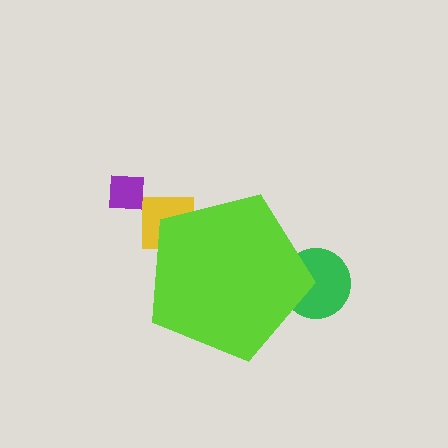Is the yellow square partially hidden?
Yes, the yellow square is partially hidden behind the lime pentagon.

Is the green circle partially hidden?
Yes, the green circle is partially hidden behind the lime pentagon.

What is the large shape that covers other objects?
A lime pentagon.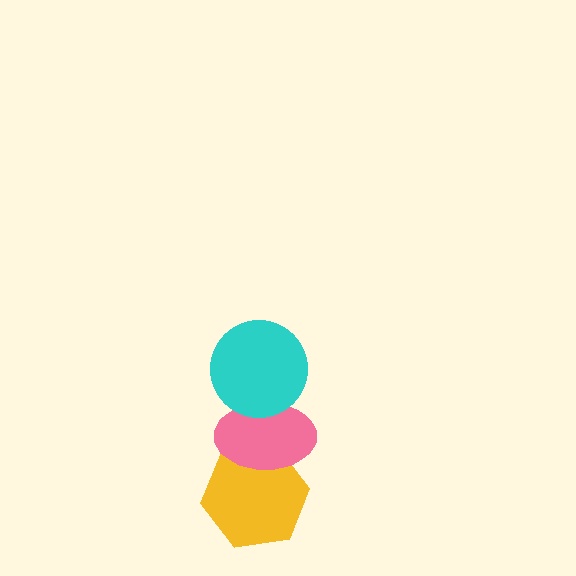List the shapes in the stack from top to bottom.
From top to bottom: the cyan circle, the pink ellipse, the yellow hexagon.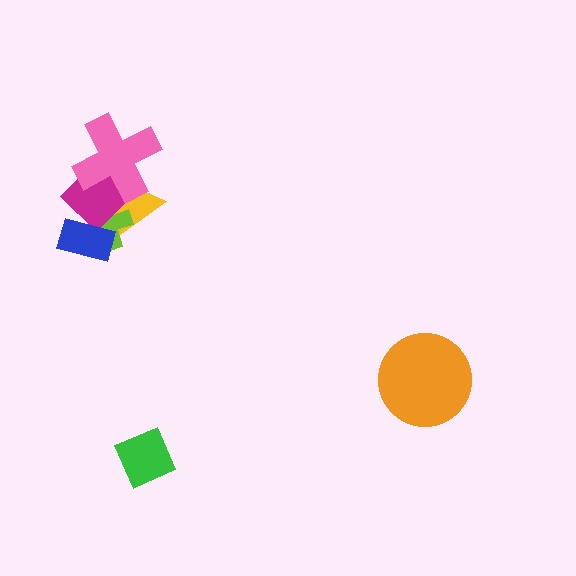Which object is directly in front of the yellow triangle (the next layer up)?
The lime cross is directly in front of the yellow triangle.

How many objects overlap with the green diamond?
0 objects overlap with the green diamond.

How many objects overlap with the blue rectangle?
3 objects overlap with the blue rectangle.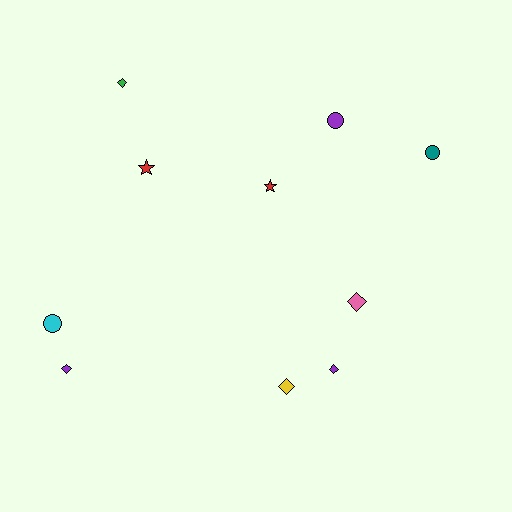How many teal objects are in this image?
There is 1 teal object.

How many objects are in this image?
There are 10 objects.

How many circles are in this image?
There are 3 circles.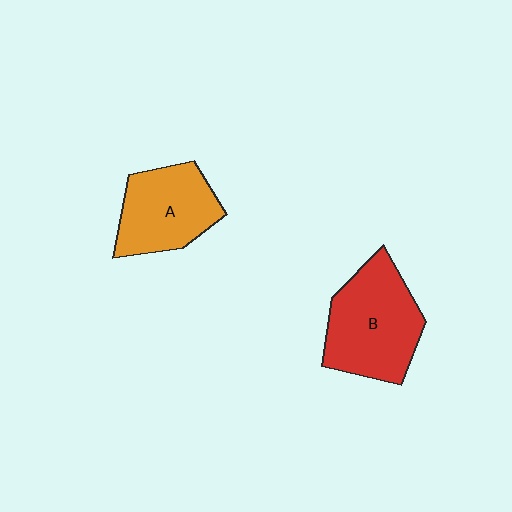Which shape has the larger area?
Shape B (red).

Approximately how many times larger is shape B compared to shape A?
Approximately 1.2 times.